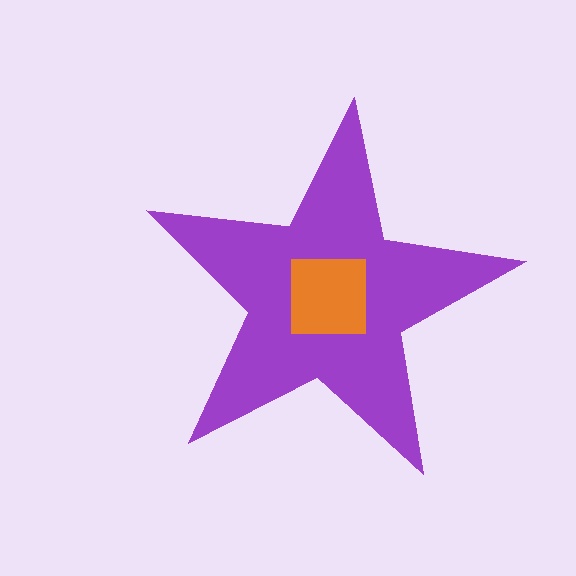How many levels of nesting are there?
2.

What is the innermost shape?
The orange square.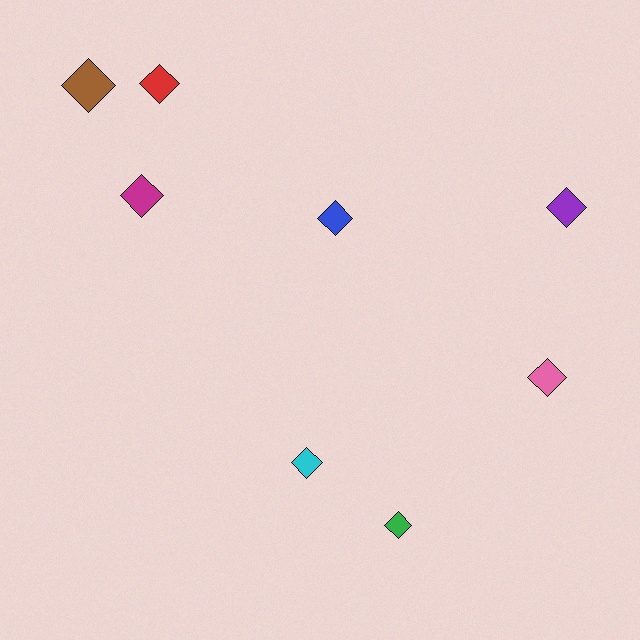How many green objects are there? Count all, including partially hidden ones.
There is 1 green object.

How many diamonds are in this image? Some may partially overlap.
There are 8 diamonds.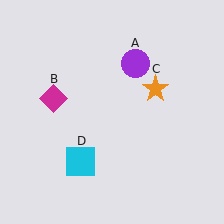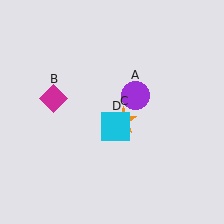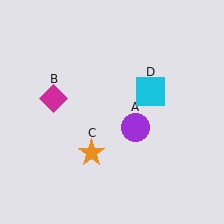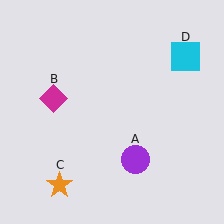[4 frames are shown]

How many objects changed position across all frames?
3 objects changed position: purple circle (object A), orange star (object C), cyan square (object D).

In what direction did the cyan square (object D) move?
The cyan square (object D) moved up and to the right.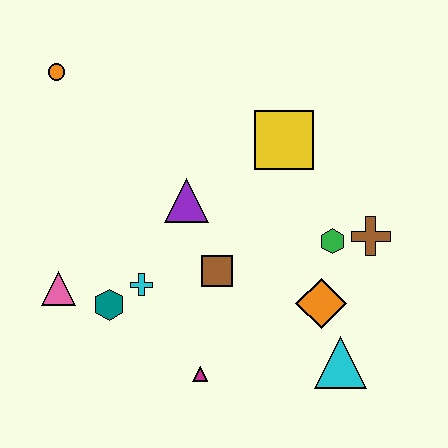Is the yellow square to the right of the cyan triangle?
No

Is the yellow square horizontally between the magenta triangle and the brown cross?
Yes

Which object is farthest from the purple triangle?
The cyan triangle is farthest from the purple triangle.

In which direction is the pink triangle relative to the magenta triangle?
The pink triangle is to the left of the magenta triangle.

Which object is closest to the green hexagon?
The brown cross is closest to the green hexagon.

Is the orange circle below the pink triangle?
No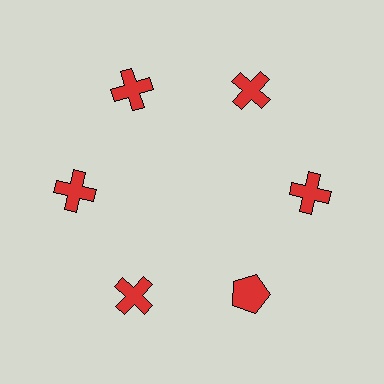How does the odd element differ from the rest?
It has a different shape: pentagon instead of cross.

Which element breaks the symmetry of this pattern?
The red pentagon at roughly the 5 o'clock position breaks the symmetry. All other shapes are red crosses.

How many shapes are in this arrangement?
There are 6 shapes arranged in a ring pattern.